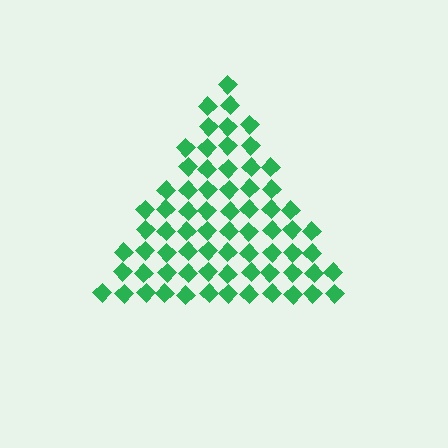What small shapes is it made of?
It is made of small diamonds.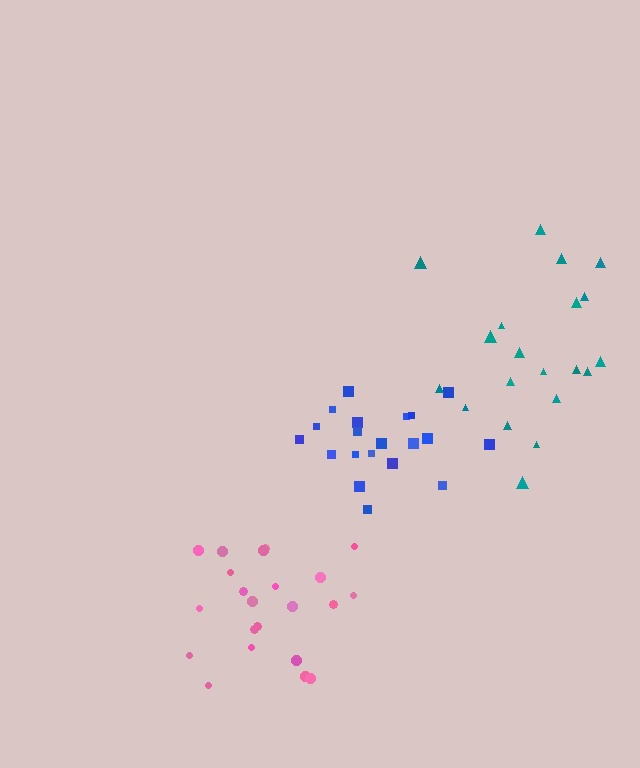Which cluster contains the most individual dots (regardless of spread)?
Pink (22).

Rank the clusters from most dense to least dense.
blue, pink, teal.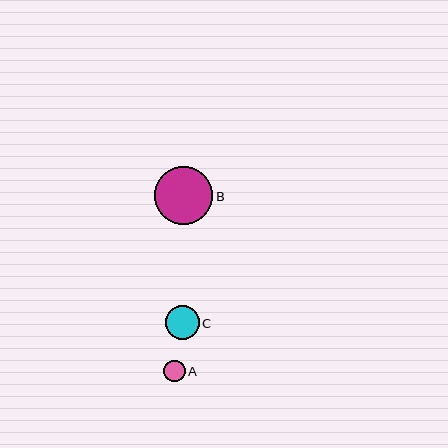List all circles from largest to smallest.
From largest to smallest: B, C, A.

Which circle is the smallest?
Circle A is the smallest with a size of approximately 21 pixels.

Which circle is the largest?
Circle B is the largest with a size of approximately 58 pixels.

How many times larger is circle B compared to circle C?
Circle B is approximately 1.7 times the size of circle C.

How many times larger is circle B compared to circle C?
Circle B is approximately 1.7 times the size of circle C.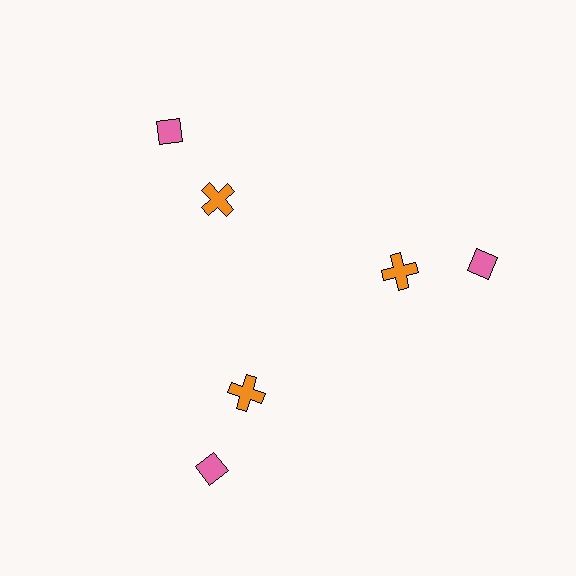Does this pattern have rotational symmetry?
Yes, this pattern has 3-fold rotational symmetry. It looks the same after rotating 120 degrees around the center.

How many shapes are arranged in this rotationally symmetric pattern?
There are 6 shapes, arranged in 3 groups of 2.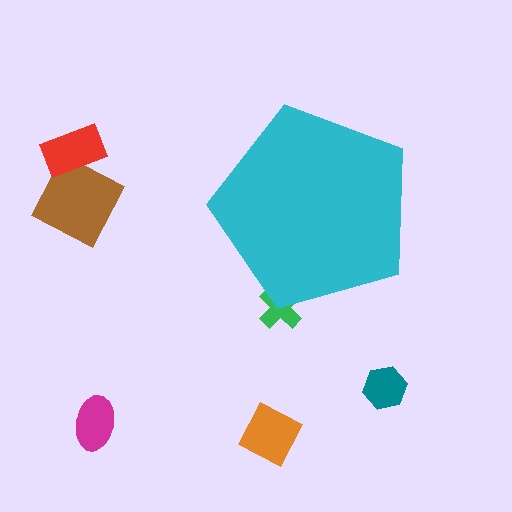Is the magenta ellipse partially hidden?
No, the magenta ellipse is fully visible.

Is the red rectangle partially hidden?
No, the red rectangle is fully visible.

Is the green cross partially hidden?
Yes, the green cross is partially hidden behind the cyan pentagon.